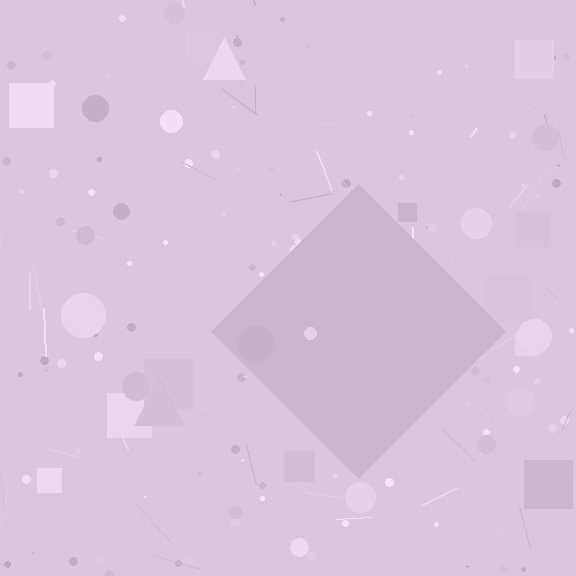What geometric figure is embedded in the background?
A diamond is embedded in the background.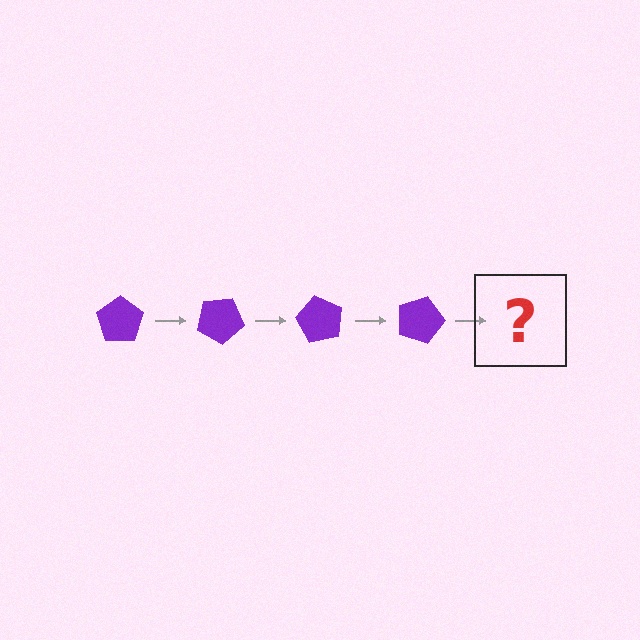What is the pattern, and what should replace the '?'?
The pattern is that the pentagon rotates 30 degrees each step. The '?' should be a purple pentagon rotated 120 degrees.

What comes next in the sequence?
The next element should be a purple pentagon rotated 120 degrees.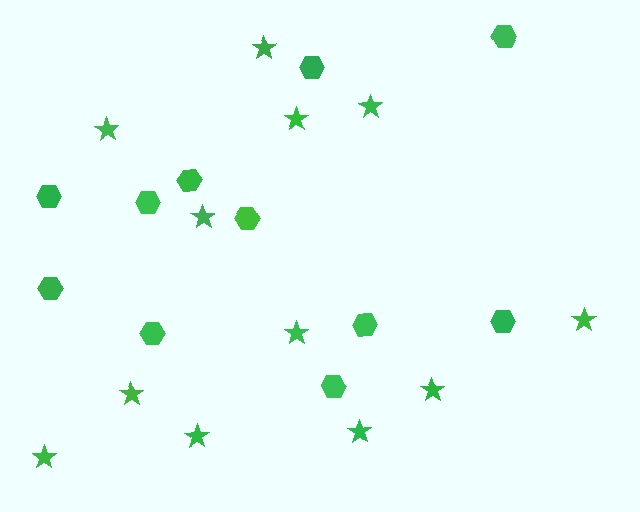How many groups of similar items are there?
There are 2 groups: one group of hexagons (11) and one group of stars (12).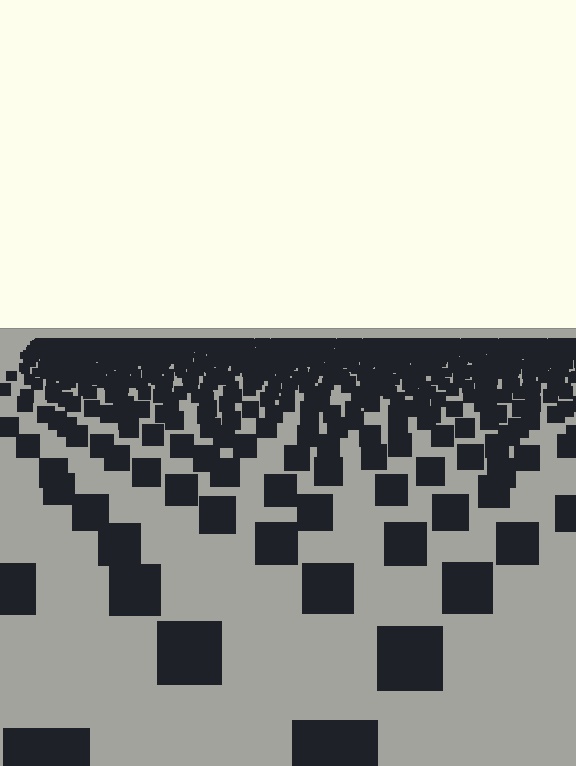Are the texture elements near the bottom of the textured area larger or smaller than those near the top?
Larger. Near the bottom, elements are closer to the viewer and appear at a bigger on-screen size.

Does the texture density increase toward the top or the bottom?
Density increases toward the top.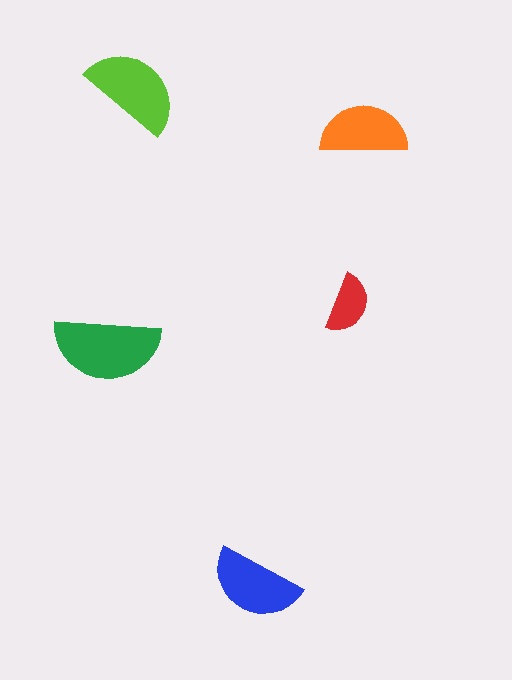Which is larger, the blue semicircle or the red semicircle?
The blue one.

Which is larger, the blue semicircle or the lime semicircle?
The lime one.